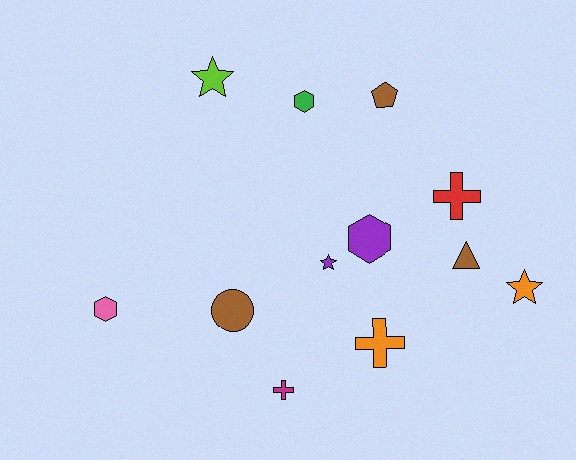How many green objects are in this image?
There is 1 green object.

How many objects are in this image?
There are 12 objects.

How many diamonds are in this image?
There are no diamonds.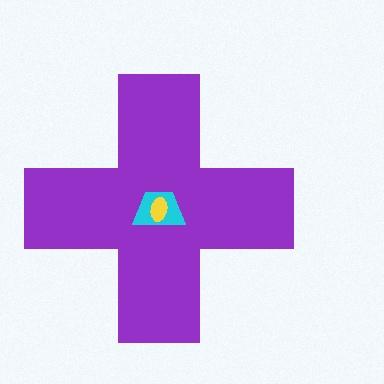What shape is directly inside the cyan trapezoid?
The yellow ellipse.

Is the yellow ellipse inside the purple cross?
Yes.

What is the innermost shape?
The yellow ellipse.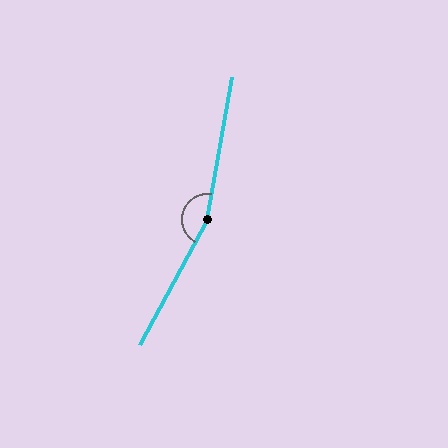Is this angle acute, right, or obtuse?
It is obtuse.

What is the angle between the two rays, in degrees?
Approximately 162 degrees.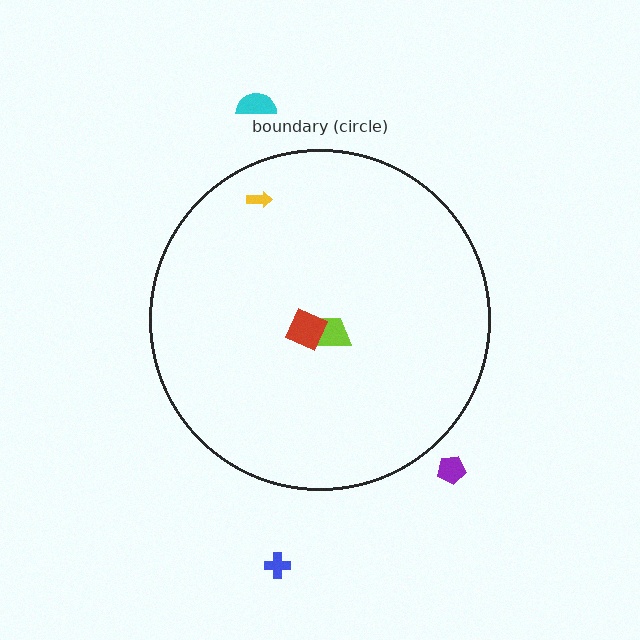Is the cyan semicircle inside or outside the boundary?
Outside.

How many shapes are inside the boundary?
3 inside, 3 outside.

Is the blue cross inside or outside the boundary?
Outside.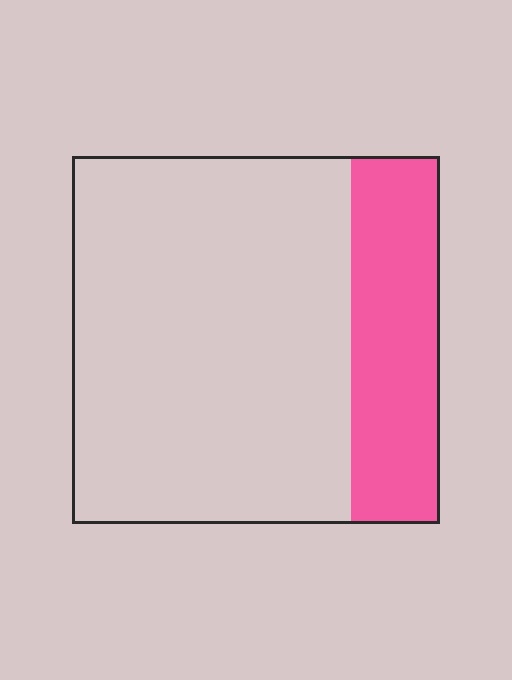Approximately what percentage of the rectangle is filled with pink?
Approximately 25%.